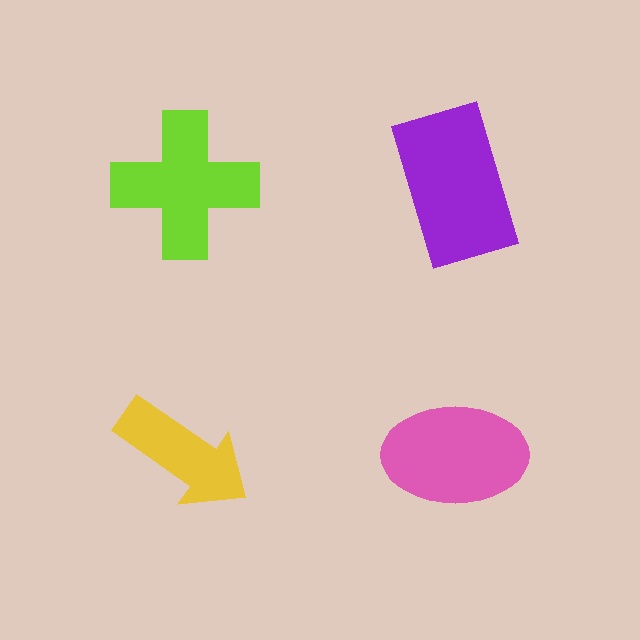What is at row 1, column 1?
A lime cross.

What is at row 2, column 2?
A pink ellipse.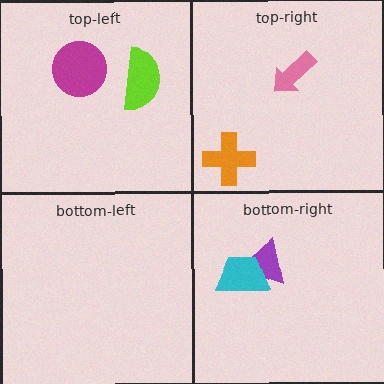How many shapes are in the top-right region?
2.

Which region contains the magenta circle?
The top-left region.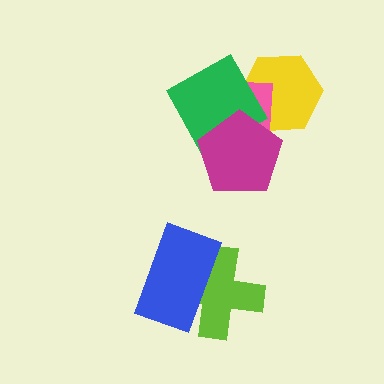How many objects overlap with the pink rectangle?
3 objects overlap with the pink rectangle.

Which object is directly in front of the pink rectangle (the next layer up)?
The green square is directly in front of the pink rectangle.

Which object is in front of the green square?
The magenta pentagon is in front of the green square.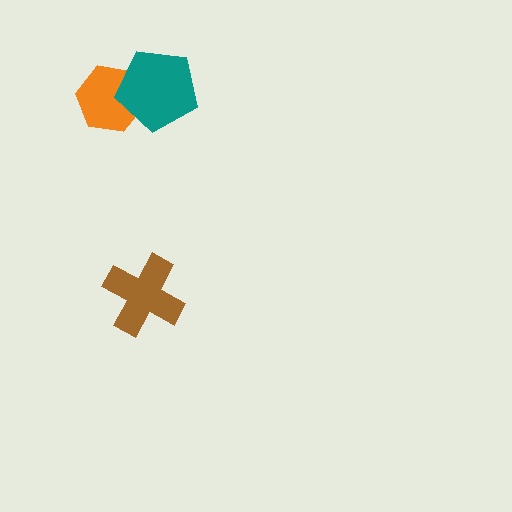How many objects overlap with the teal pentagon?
1 object overlaps with the teal pentagon.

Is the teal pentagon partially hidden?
No, no other shape covers it.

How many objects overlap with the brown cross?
0 objects overlap with the brown cross.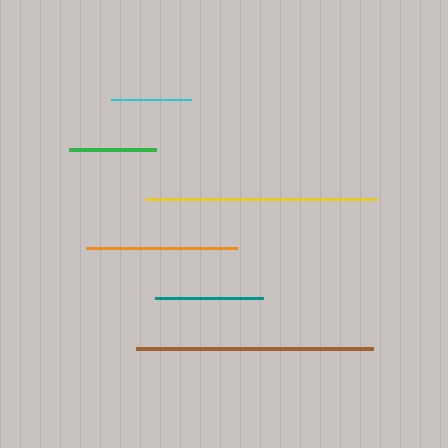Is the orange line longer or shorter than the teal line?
The orange line is longer than the teal line.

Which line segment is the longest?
The brown line is the longest at approximately 237 pixels.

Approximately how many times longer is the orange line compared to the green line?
The orange line is approximately 1.7 times the length of the green line.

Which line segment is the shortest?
The cyan line is the shortest at approximately 80 pixels.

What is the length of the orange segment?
The orange segment is approximately 151 pixels long.